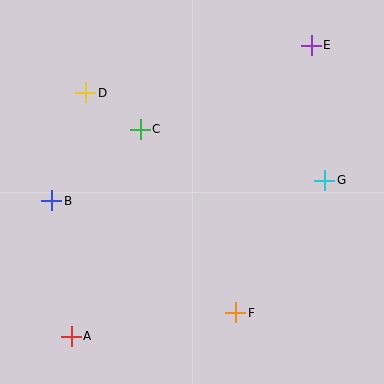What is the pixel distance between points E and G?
The distance between E and G is 136 pixels.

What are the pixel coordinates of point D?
Point D is at (86, 93).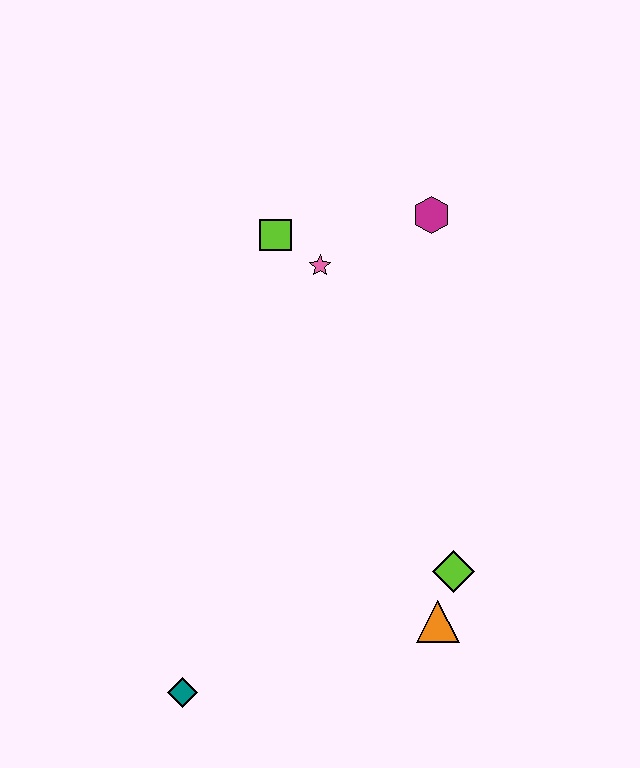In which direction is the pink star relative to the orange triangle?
The pink star is above the orange triangle.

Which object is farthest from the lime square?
The teal diamond is farthest from the lime square.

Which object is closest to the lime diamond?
The orange triangle is closest to the lime diamond.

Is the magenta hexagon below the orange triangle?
No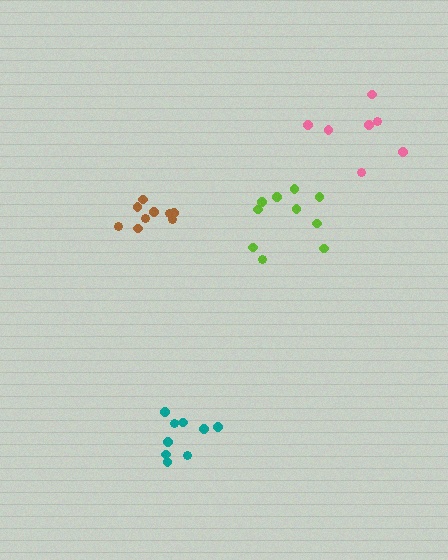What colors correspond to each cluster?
The clusters are colored: teal, brown, lime, pink.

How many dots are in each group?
Group 1: 9 dots, Group 2: 9 dots, Group 3: 10 dots, Group 4: 7 dots (35 total).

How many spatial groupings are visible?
There are 4 spatial groupings.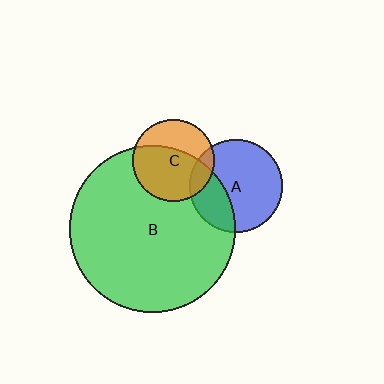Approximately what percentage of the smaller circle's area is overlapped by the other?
Approximately 15%.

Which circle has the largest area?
Circle B (green).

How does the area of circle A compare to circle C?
Approximately 1.3 times.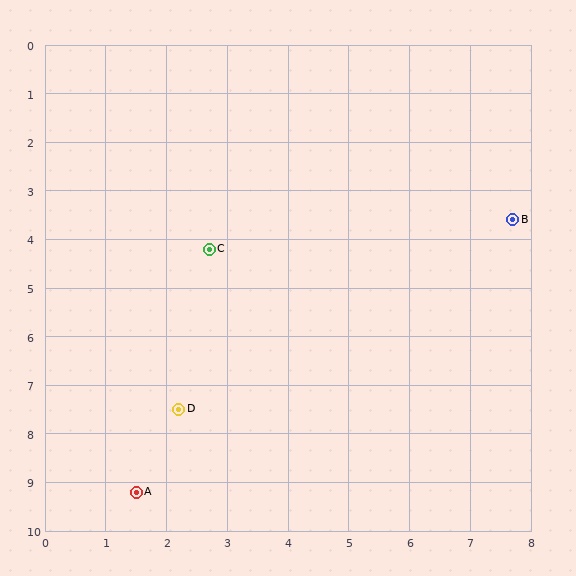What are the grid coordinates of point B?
Point B is at approximately (7.7, 3.6).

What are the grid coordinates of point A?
Point A is at approximately (1.5, 9.2).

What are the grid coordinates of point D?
Point D is at approximately (2.2, 7.5).